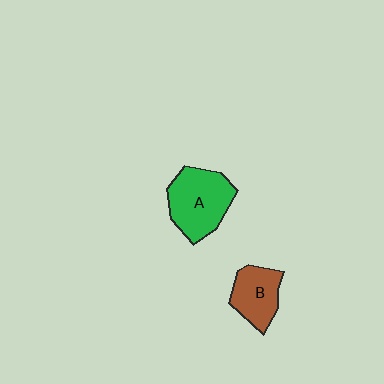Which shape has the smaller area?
Shape B (brown).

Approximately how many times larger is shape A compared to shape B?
Approximately 1.5 times.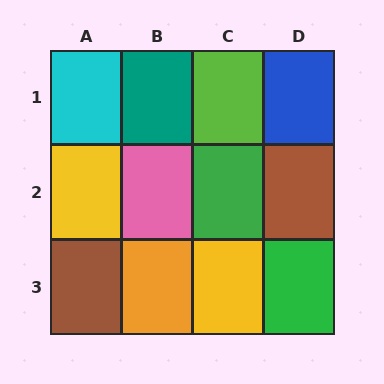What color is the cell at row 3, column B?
Orange.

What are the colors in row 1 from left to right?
Cyan, teal, lime, blue.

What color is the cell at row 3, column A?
Brown.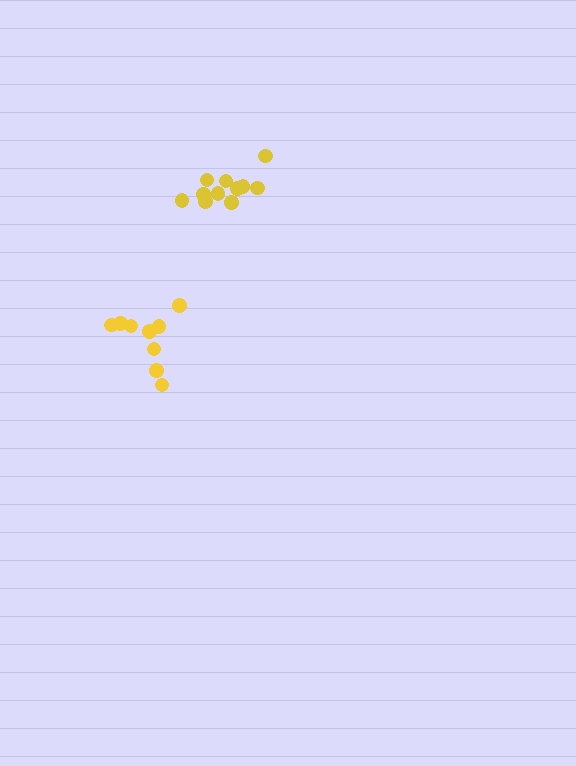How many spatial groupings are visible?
There are 2 spatial groupings.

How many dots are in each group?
Group 1: 11 dots, Group 2: 9 dots (20 total).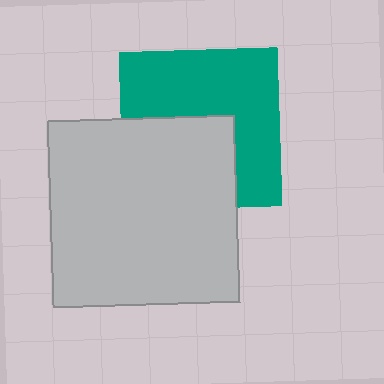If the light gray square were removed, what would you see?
You would see the complete teal square.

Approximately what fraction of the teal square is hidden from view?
Roughly 42% of the teal square is hidden behind the light gray square.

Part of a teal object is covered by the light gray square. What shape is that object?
It is a square.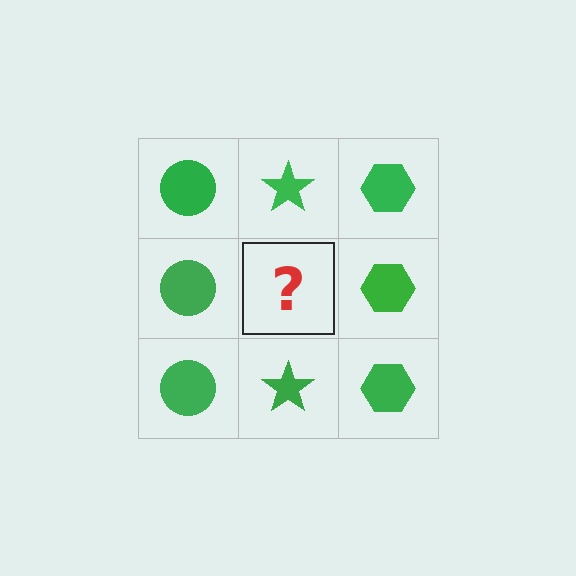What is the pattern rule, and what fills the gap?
The rule is that each column has a consistent shape. The gap should be filled with a green star.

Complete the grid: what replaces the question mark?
The question mark should be replaced with a green star.